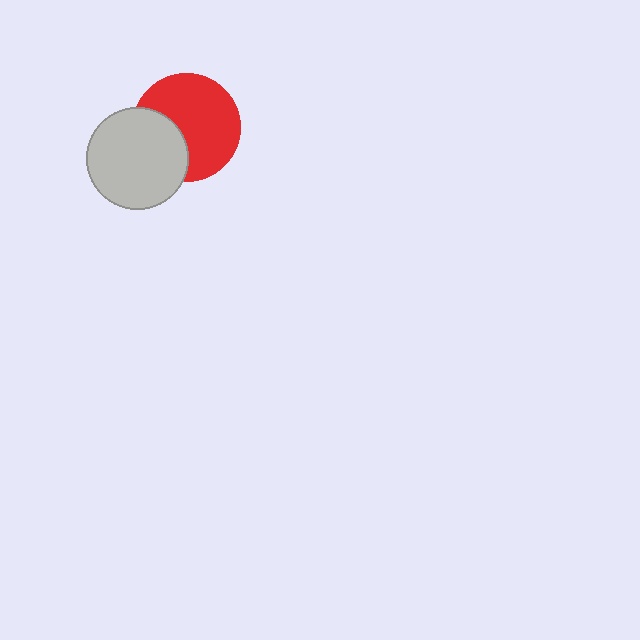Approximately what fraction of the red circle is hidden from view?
Roughly 32% of the red circle is hidden behind the light gray circle.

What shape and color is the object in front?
The object in front is a light gray circle.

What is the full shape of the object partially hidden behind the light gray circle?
The partially hidden object is a red circle.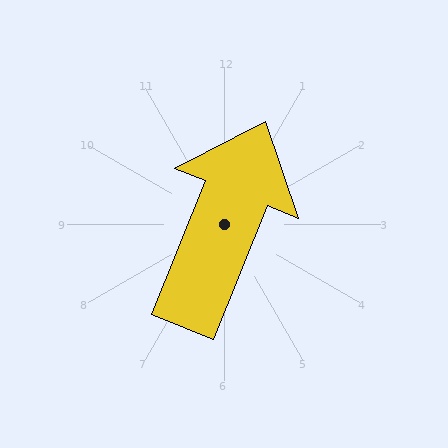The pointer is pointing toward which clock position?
Roughly 1 o'clock.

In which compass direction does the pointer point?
North.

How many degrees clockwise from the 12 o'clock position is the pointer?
Approximately 22 degrees.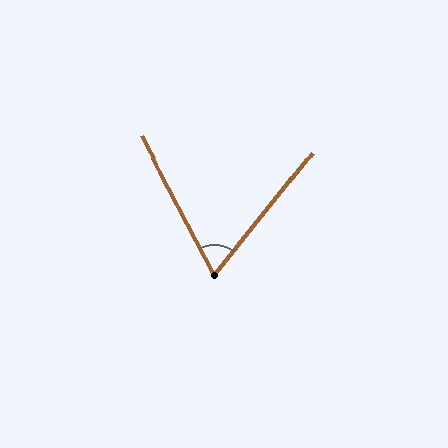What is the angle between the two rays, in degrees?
Approximately 66 degrees.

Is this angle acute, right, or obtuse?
It is acute.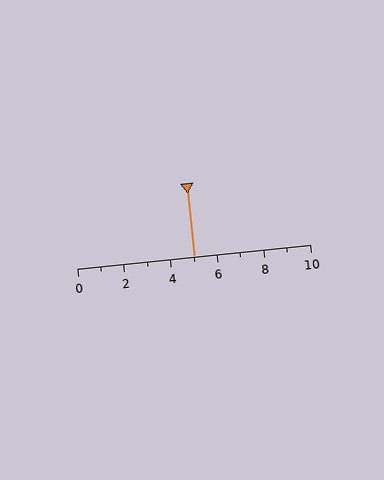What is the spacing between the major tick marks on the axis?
The major ticks are spaced 2 apart.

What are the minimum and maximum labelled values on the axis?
The axis runs from 0 to 10.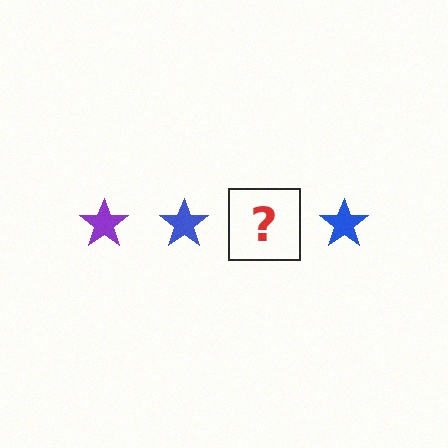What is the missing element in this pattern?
The missing element is a purple star.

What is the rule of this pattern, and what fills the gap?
The rule is that the pattern cycles through purple, blue stars. The gap should be filled with a purple star.